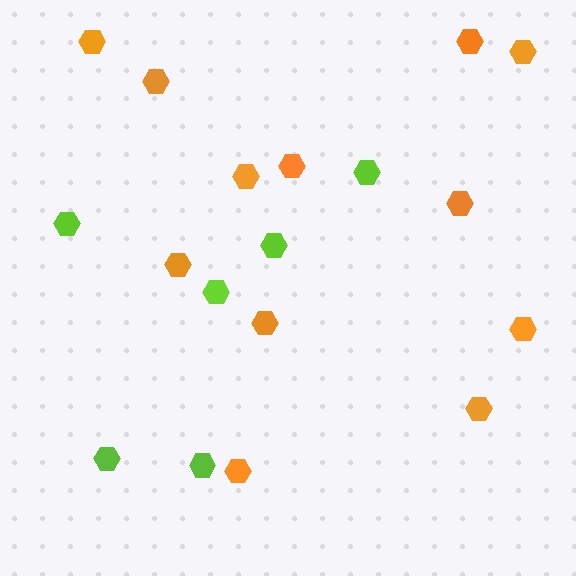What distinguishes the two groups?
There are 2 groups: one group of lime hexagons (6) and one group of orange hexagons (12).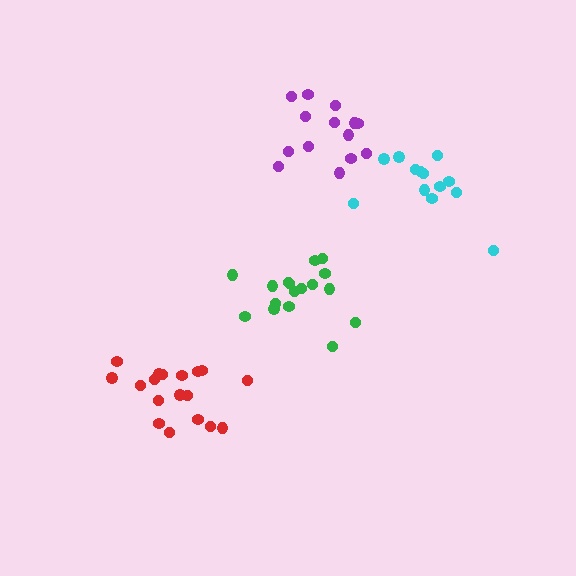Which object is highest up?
The purple cluster is topmost.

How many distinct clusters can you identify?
There are 4 distinct clusters.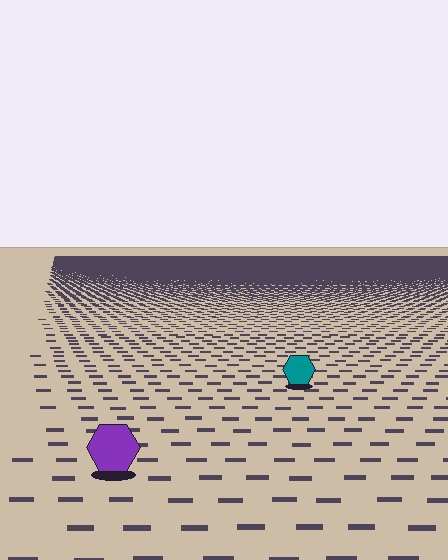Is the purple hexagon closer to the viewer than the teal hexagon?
Yes. The purple hexagon is closer — you can tell from the texture gradient: the ground texture is coarser near it.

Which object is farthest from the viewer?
The teal hexagon is farthest from the viewer. It appears smaller and the ground texture around it is denser.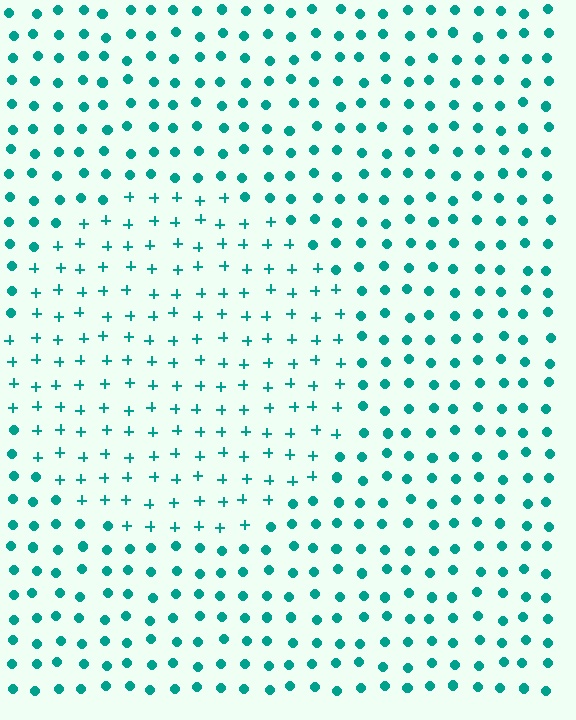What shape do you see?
I see a circle.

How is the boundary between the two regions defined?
The boundary is defined by a change in element shape: plus signs inside vs. circles outside. All elements share the same color and spacing.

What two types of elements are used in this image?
The image uses plus signs inside the circle region and circles outside it.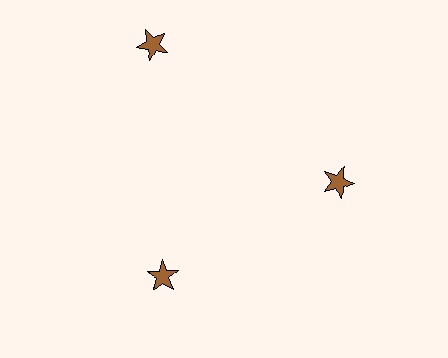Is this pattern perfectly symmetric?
No. The 3 brown stars are arranged in a ring, but one element near the 11 o'clock position is pushed outward from the center, breaking the 3-fold rotational symmetry.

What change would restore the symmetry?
The symmetry would be restored by moving it inward, back onto the ring so that all 3 stars sit at equal angles and equal distance from the center.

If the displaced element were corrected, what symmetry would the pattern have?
It would have 3-fold rotational symmetry — the pattern would map onto itself every 120 degrees.